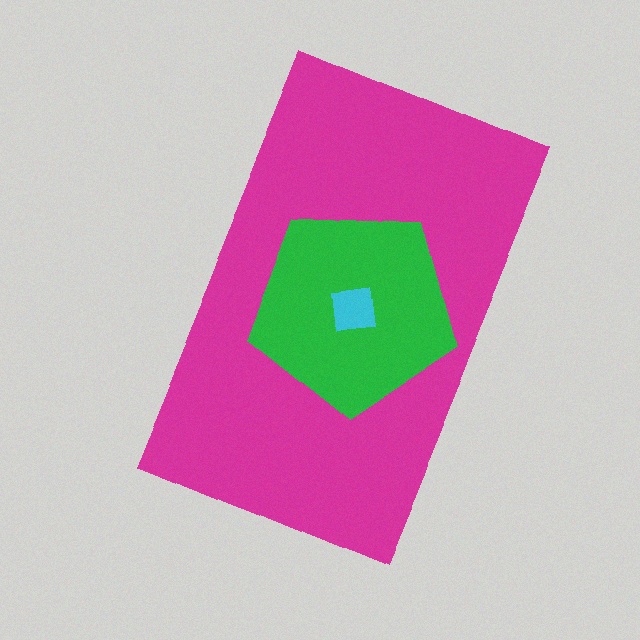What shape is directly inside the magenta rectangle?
The green pentagon.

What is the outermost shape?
The magenta rectangle.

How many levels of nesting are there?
3.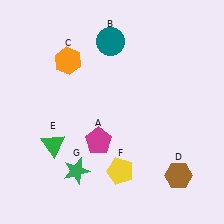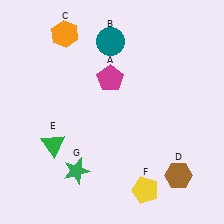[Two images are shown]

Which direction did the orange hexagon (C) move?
The orange hexagon (C) moved up.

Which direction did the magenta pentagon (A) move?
The magenta pentagon (A) moved up.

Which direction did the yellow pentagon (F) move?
The yellow pentagon (F) moved right.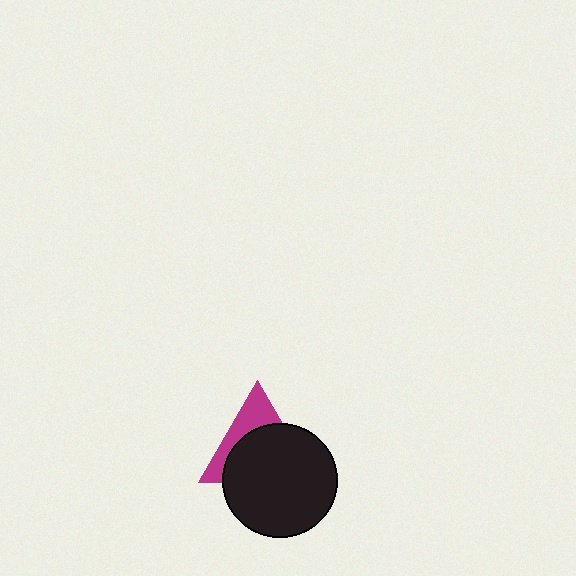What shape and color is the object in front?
The object in front is a black circle.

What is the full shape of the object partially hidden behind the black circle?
The partially hidden object is a magenta triangle.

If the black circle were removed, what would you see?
You would see the complete magenta triangle.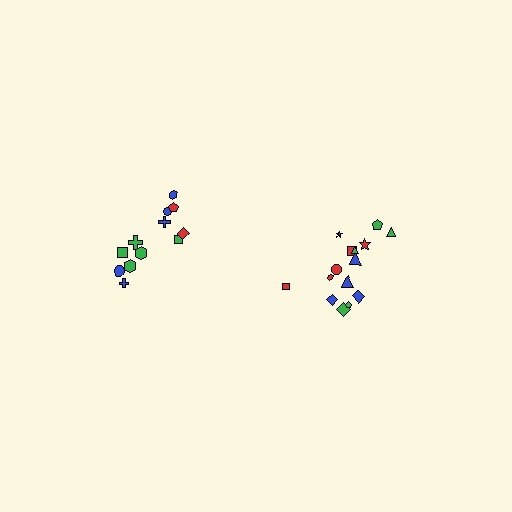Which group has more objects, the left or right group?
The right group.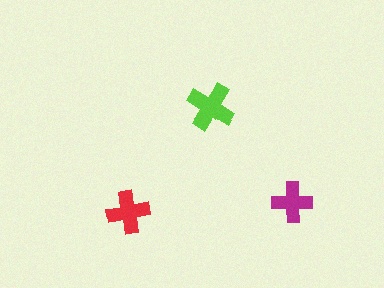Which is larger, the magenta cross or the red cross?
The red one.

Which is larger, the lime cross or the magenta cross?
The lime one.